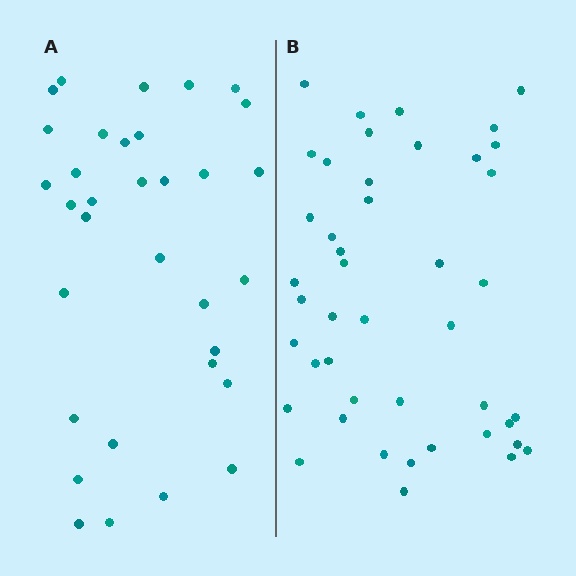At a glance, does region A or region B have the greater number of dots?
Region B (the right region) has more dots.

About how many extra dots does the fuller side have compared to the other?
Region B has roughly 12 or so more dots than region A.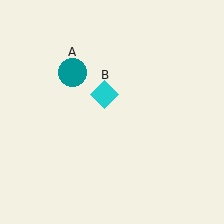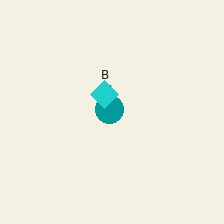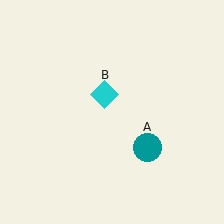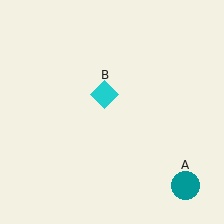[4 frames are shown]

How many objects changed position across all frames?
1 object changed position: teal circle (object A).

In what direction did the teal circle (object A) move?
The teal circle (object A) moved down and to the right.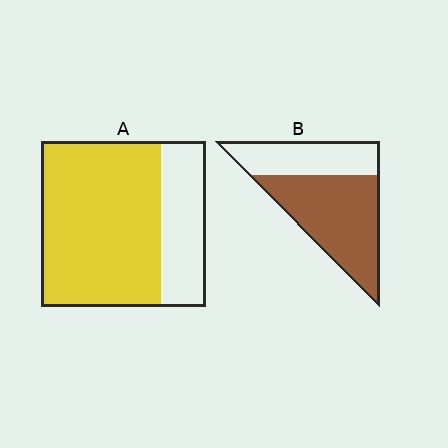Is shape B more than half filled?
Yes.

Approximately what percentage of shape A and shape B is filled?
A is approximately 75% and B is approximately 65%.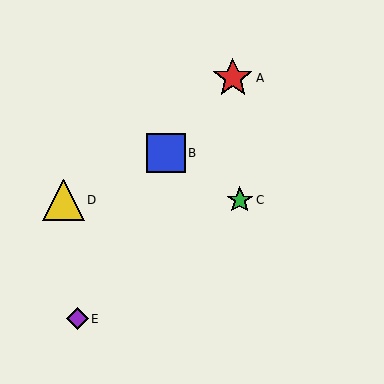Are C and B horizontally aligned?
No, C is at y≈200 and B is at y≈153.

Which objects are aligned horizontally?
Objects C, D are aligned horizontally.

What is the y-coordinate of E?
Object E is at y≈319.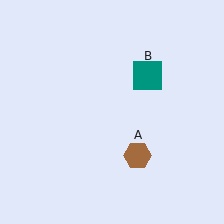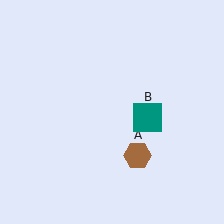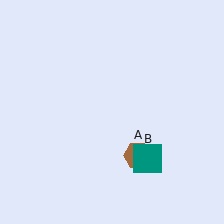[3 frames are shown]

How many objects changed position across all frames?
1 object changed position: teal square (object B).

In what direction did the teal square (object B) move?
The teal square (object B) moved down.